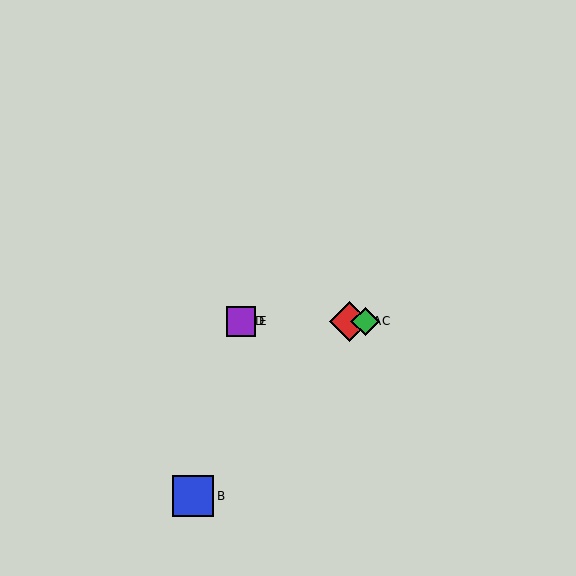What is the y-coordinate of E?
Object E is at y≈322.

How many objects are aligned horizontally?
4 objects (A, C, D, E) are aligned horizontally.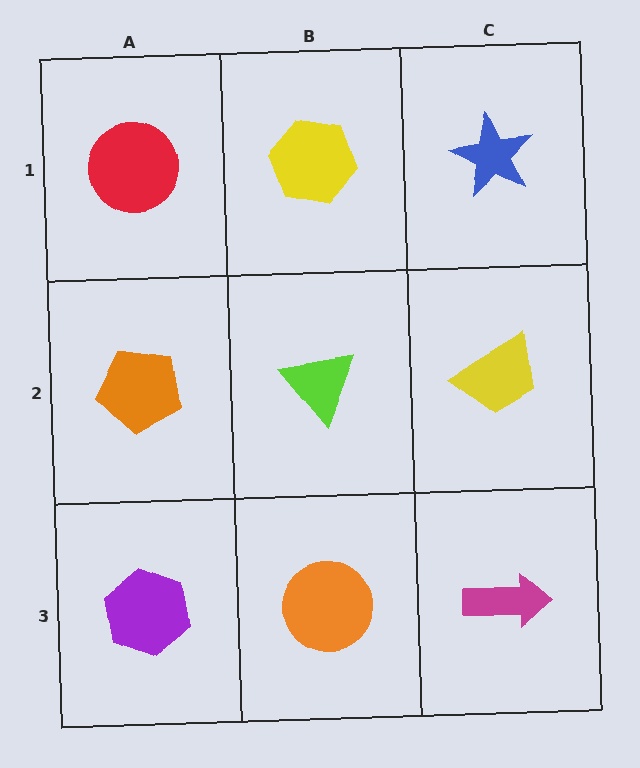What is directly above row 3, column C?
A yellow trapezoid.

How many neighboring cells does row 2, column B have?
4.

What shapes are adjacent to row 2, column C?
A blue star (row 1, column C), a magenta arrow (row 3, column C), a lime triangle (row 2, column B).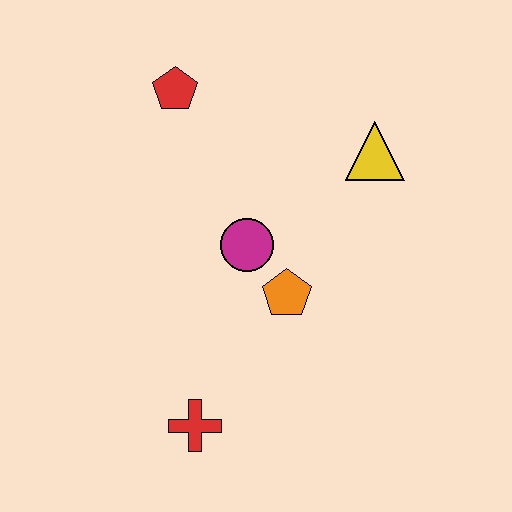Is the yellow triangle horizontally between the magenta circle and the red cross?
No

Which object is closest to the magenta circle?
The orange pentagon is closest to the magenta circle.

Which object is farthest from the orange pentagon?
The red pentagon is farthest from the orange pentagon.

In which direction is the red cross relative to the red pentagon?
The red cross is below the red pentagon.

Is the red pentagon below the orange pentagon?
No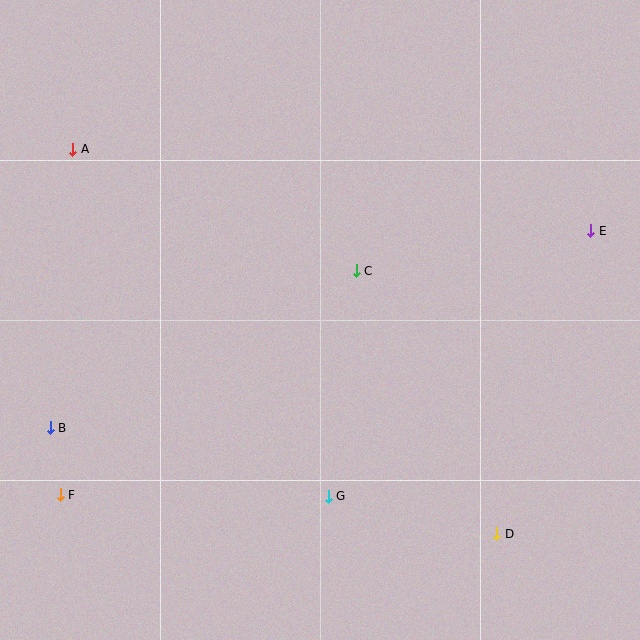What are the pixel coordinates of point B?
Point B is at (50, 428).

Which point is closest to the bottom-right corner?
Point D is closest to the bottom-right corner.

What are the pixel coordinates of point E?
Point E is at (591, 231).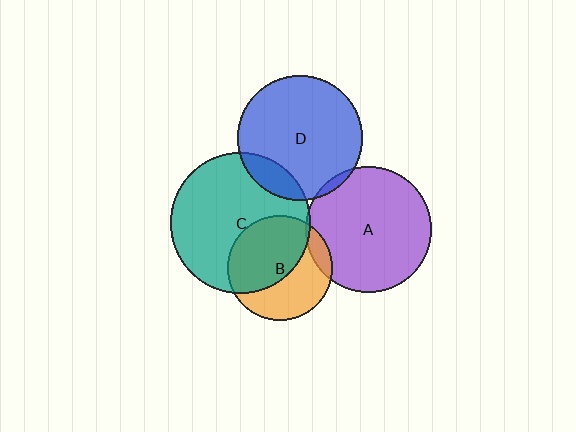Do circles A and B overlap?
Yes.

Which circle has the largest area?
Circle C (teal).